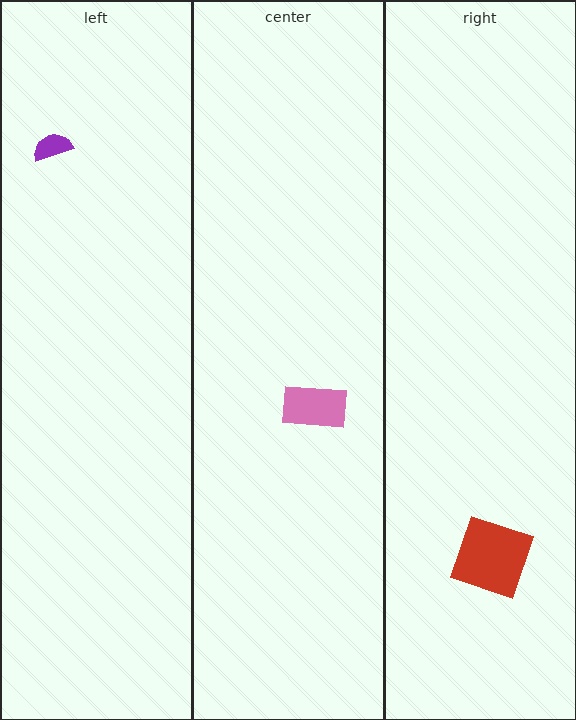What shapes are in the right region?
The red square.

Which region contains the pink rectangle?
The center region.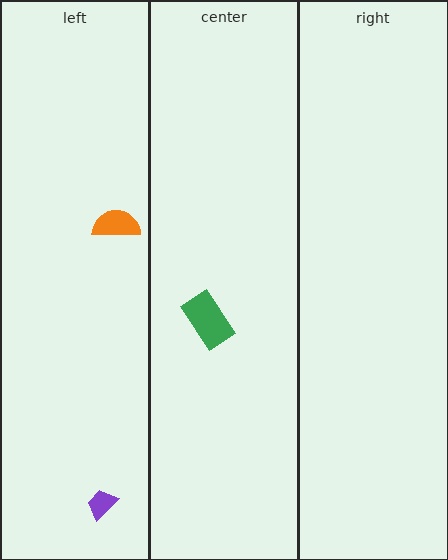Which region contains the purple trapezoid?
The left region.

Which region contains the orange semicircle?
The left region.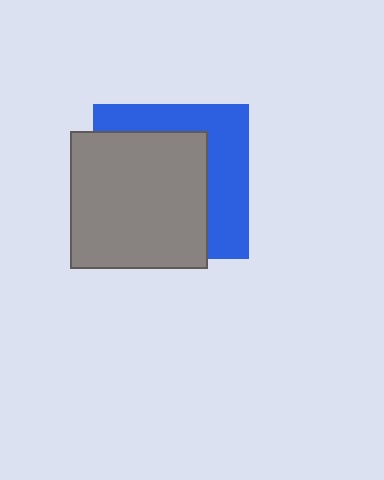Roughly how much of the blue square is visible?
A small part of it is visible (roughly 40%).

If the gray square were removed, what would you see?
You would see the complete blue square.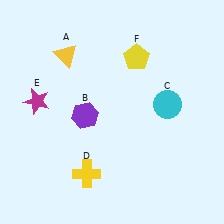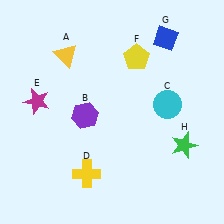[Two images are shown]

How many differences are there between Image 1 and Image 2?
There are 2 differences between the two images.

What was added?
A blue diamond (G), a green star (H) were added in Image 2.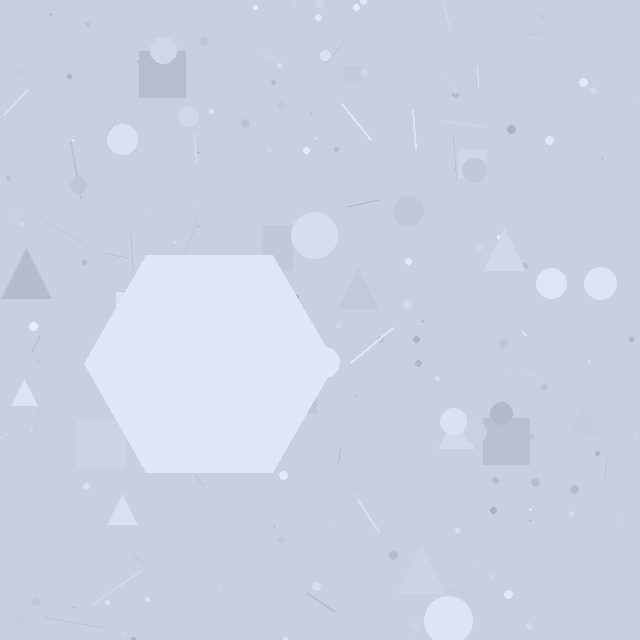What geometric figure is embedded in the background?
A hexagon is embedded in the background.